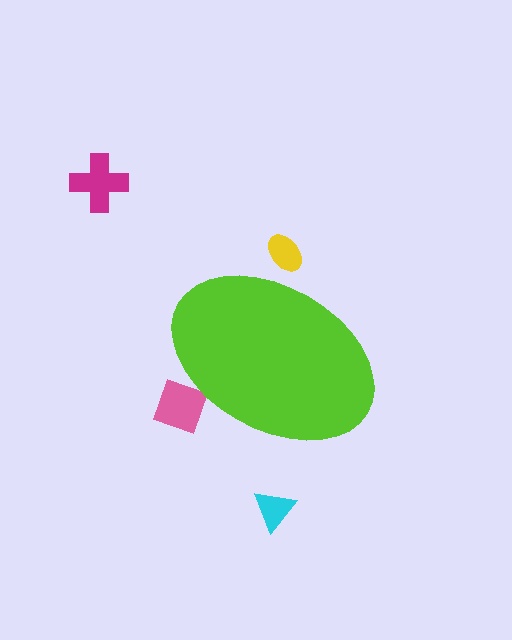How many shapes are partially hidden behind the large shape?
2 shapes are partially hidden.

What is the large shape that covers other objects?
A lime ellipse.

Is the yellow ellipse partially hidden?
Yes, the yellow ellipse is partially hidden behind the lime ellipse.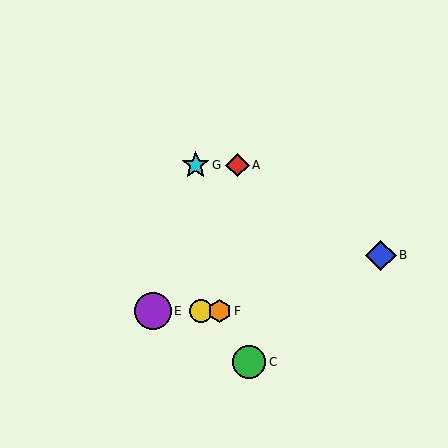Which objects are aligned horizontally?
Objects D, E, F are aligned horizontally.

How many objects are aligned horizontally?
3 objects (D, E, F) are aligned horizontally.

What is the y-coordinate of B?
Object B is at y≈256.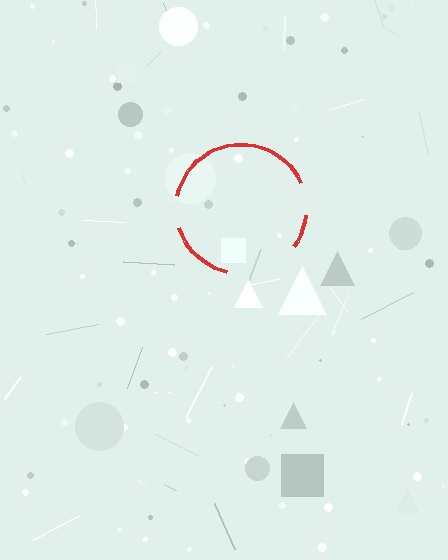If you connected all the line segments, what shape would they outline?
They would outline a circle.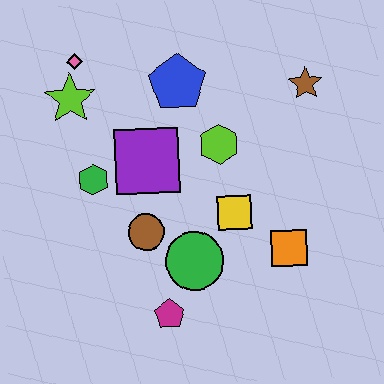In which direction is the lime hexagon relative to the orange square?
The lime hexagon is above the orange square.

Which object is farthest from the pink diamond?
The orange square is farthest from the pink diamond.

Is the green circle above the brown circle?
No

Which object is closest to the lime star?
The pink diamond is closest to the lime star.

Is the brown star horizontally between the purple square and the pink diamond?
No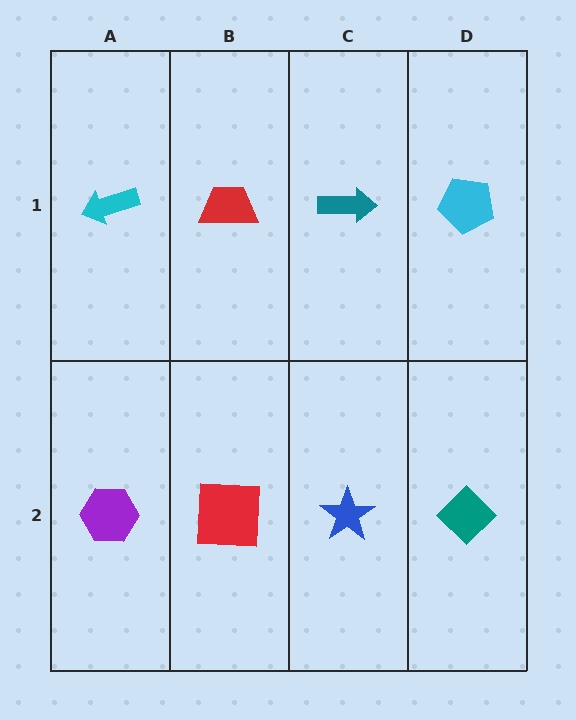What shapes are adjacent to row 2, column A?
A cyan arrow (row 1, column A), a red square (row 2, column B).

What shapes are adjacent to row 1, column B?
A red square (row 2, column B), a cyan arrow (row 1, column A), a teal arrow (row 1, column C).